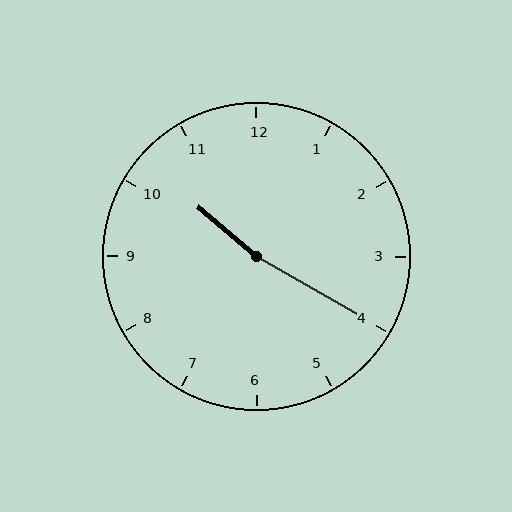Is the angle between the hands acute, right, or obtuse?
It is obtuse.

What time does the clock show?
10:20.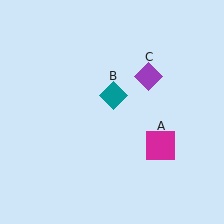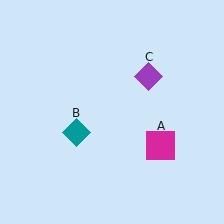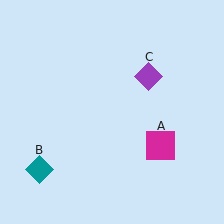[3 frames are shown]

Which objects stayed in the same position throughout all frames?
Magenta square (object A) and purple diamond (object C) remained stationary.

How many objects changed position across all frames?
1 object changed position: teal diamond (object B).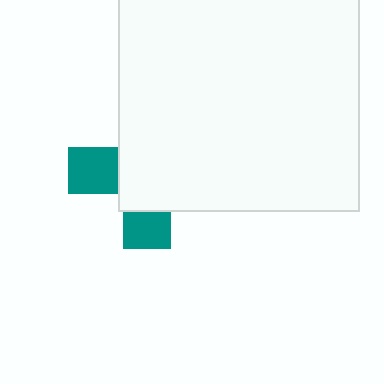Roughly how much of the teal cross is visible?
A small part of it is visible (roughly 33%).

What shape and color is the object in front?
The object in front is a white rectangle.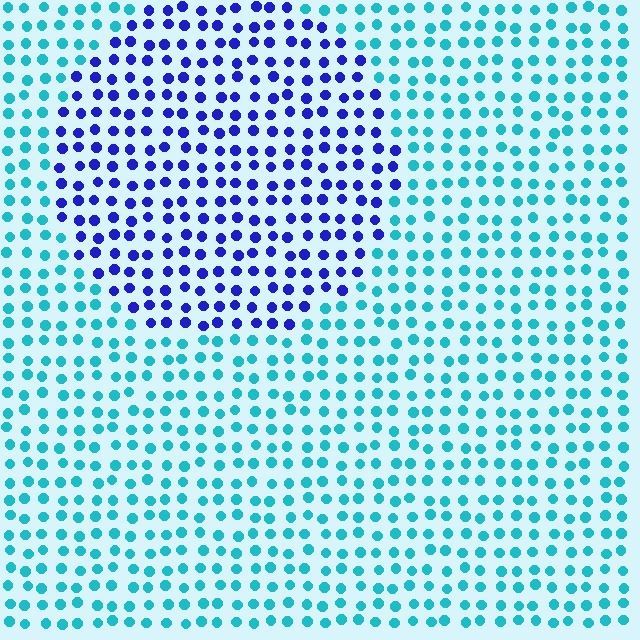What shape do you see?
I see a circle.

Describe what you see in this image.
The image is filled with small cyan elements in a uniform arrangement. A circle-shaped region is visible where the elements are tinted to a slightly different hue, forming a subtle color boundary.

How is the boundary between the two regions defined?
The boundary is defined purely by a slight shift in hue (about 57 degrees). Spacing, size, and orientation are identical on both sides.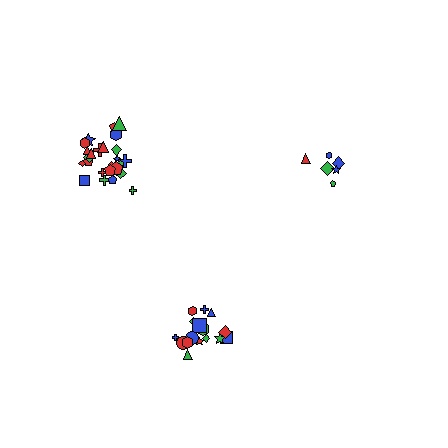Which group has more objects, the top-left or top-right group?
The top-left group.